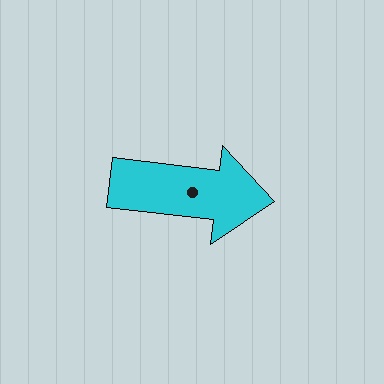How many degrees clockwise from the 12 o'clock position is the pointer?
Approximately 97 degrees.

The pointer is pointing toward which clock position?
Roughly 3 o'clock.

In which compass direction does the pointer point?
East.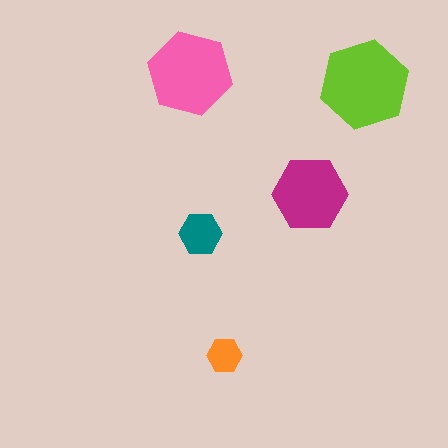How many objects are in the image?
There are 5 objects in the image.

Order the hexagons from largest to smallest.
the lime one, the pink one, the magenta one, the teal one, the orange one.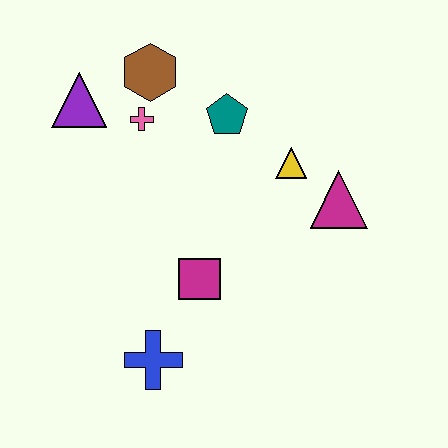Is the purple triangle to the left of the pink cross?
Yes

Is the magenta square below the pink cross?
Yes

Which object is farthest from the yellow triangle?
The blue cross is farthest from the yellow triangle.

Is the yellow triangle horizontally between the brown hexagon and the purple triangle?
No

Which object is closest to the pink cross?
The brown hexagon is closest to the pink cross.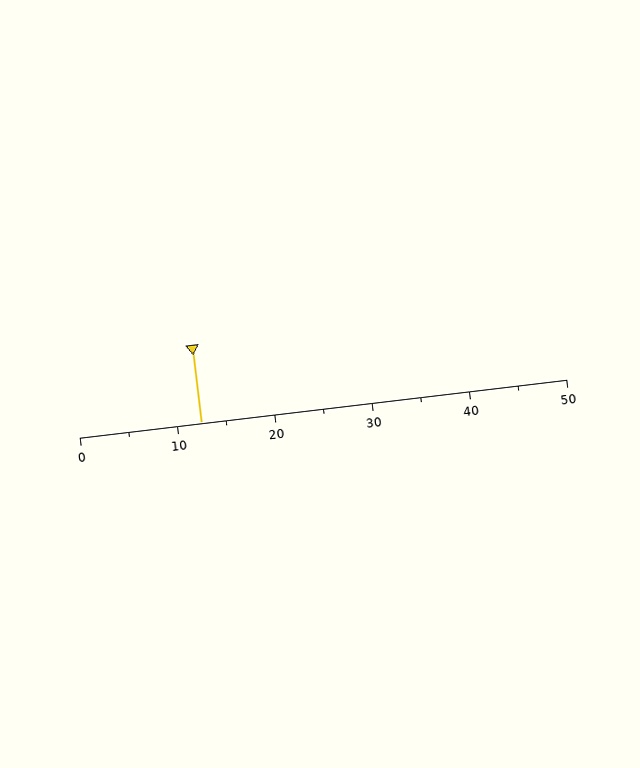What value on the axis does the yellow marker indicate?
The marker indicates approximately 12.5.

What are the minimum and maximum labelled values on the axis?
The axis runs from 0 to 50.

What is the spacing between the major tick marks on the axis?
The major ticks are spaced 10 apart.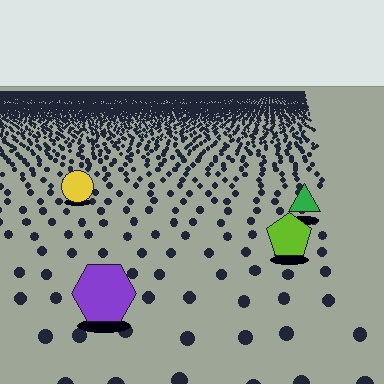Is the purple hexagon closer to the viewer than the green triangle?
Yes. The purple hexagon is closer — you can tell from the texture gradient: the ground texture is coarser near it.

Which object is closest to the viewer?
The purple hexagon is closest. The texture marks near it are larger and more spread out.